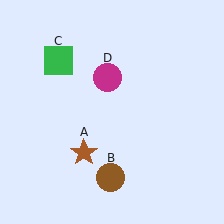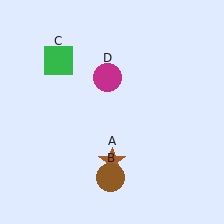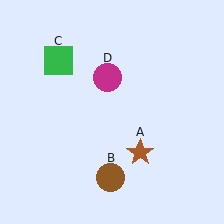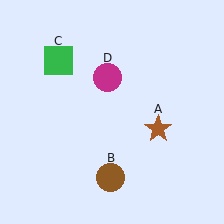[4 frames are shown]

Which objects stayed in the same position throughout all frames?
Brown circle (object B) and green square (object C) and magenta circle (object D) remained stationary.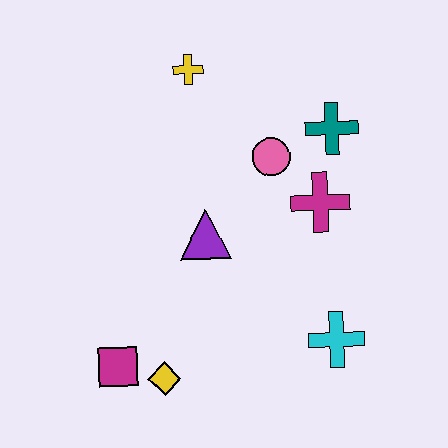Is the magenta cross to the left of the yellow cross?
No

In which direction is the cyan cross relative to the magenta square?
The cyan cross is to the right of the magenta square.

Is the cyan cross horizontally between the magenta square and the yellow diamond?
No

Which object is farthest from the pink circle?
The magenta square is farthest from the pink circle.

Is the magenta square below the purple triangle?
Yes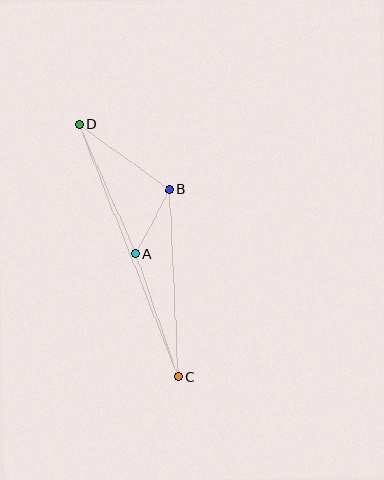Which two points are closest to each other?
Points A and B are closest to each other.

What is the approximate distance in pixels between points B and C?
The distance between B and C is approximately 188 pixels.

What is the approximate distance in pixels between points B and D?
The distance between B and D is approximately 111 pixels.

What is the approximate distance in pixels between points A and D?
The distance between A and D is approximately 141 pixels.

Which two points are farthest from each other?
Points C and D are farthest from each other.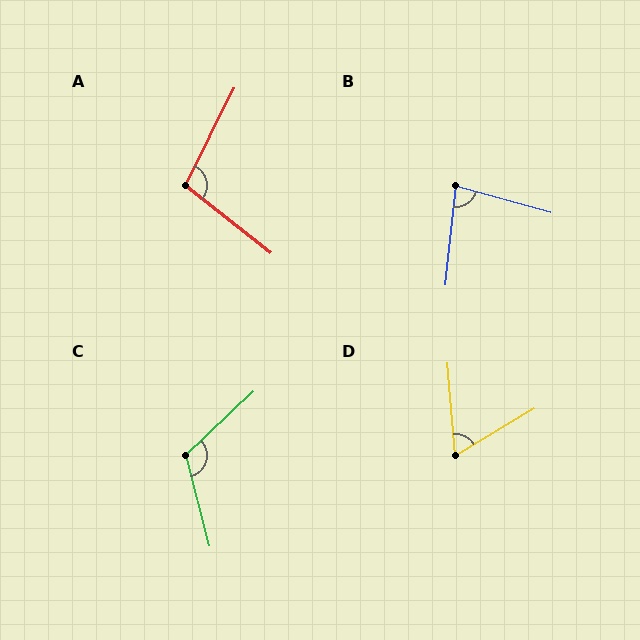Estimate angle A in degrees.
Approximately 102 degrees.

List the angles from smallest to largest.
D (64°), B (80°), A (102°), C (119°).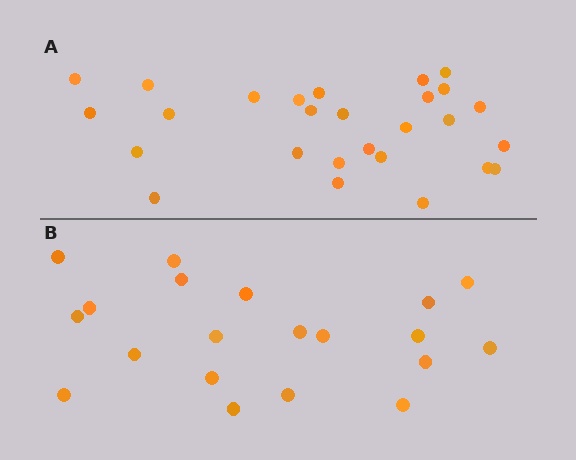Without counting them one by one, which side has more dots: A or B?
Region A (the top region) has more dots.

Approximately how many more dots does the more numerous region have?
Region A has roughly 8 or so more dots than region B.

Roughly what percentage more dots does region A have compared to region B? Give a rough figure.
About 35% more.